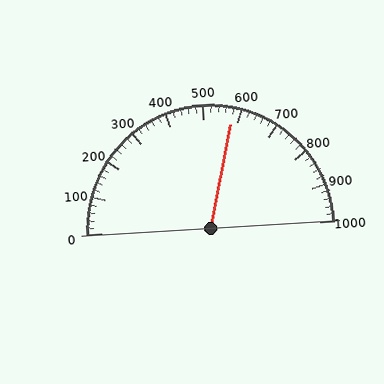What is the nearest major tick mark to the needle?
The nearest major tick mark is 600.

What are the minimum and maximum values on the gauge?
The gauge ranges from 0 to 1000.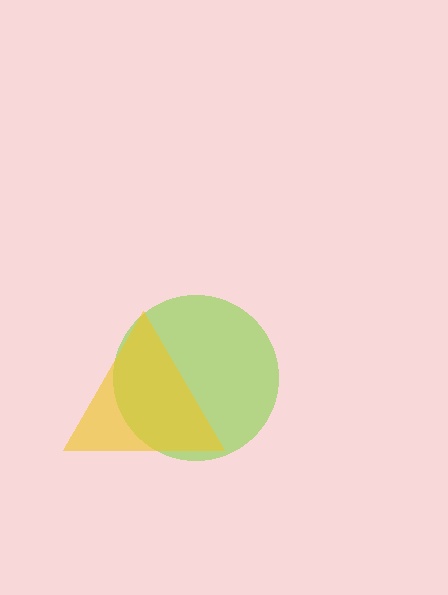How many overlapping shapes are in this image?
There are 2 overlapping shapes in the image.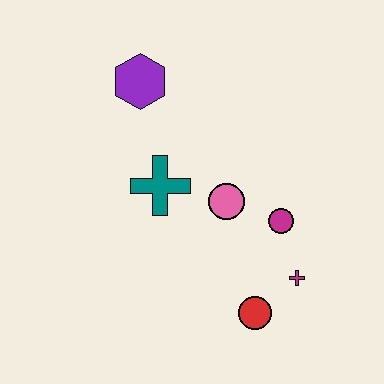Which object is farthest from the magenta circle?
The purple hexagon is farthest from the magenta circle.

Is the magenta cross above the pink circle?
No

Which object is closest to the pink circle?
The magenta circle is closest to the pink circle.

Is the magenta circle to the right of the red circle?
Yes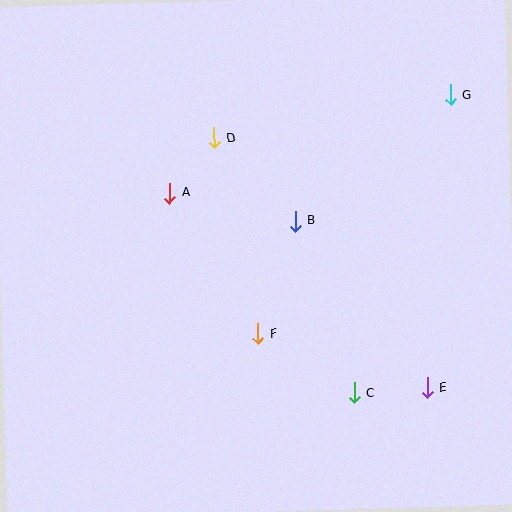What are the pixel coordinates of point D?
Point D is at (214, 138).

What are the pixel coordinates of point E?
Point E is at (427, 387).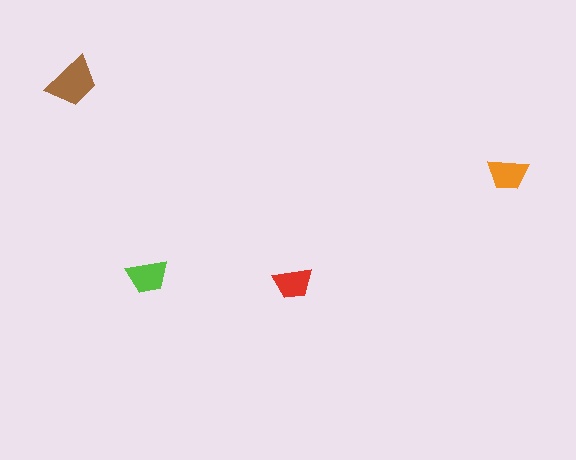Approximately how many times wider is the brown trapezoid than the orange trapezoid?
About 1.5 times wider.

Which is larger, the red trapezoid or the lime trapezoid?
The lime one.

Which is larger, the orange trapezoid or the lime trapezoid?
The lime one.